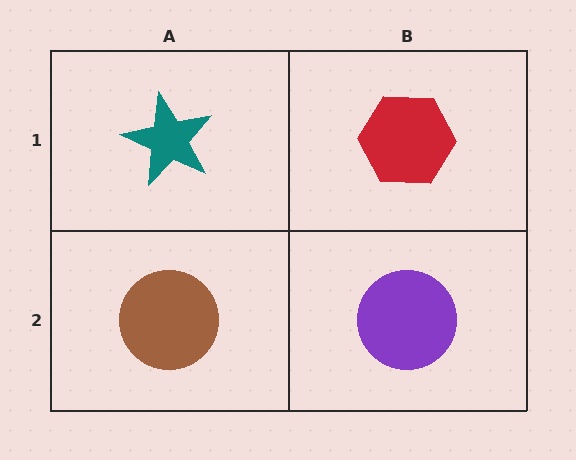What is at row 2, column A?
A brown circle.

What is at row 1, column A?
A teal star.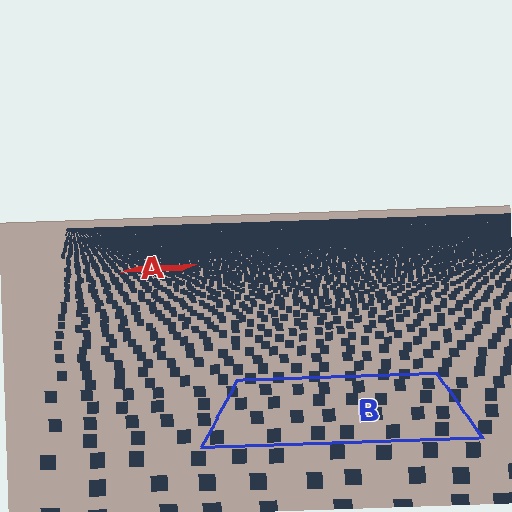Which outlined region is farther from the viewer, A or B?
Region A is farther from the viewer — the texture elements inside it appear smaller and more densely packed.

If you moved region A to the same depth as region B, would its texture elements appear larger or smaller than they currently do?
They would appear larger. At a closer depth, the same texture elements are projected at a bigger on-screen size.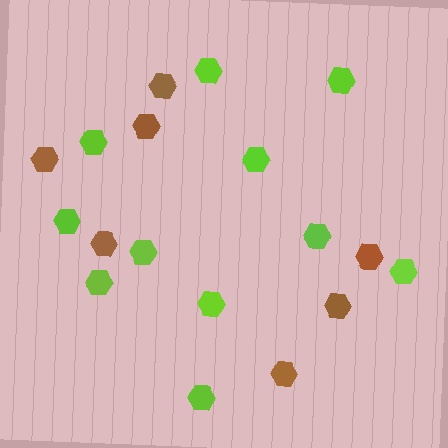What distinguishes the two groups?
There are 2 groups: one group of lime hexagons (11) and one group of brown hexagons (7).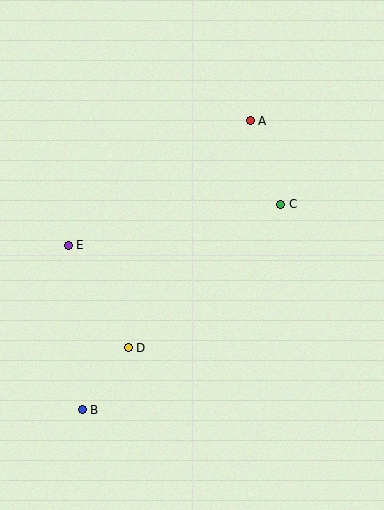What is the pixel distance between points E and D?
The distance between E and D is 119 pixels.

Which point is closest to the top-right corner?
Point A is closest to the top-right corner.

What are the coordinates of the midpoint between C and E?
The midpoint between C and E is at (175, 225).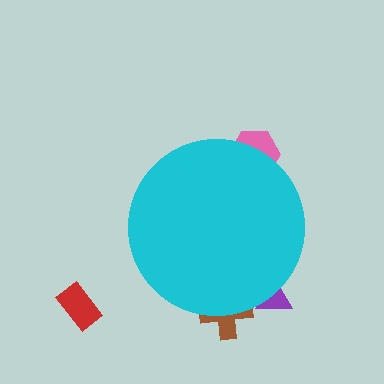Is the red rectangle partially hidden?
No, the red rectangle is fully visible.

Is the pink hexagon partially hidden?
Yes, the pink hexagon is partially hidden behind the cyan circle.